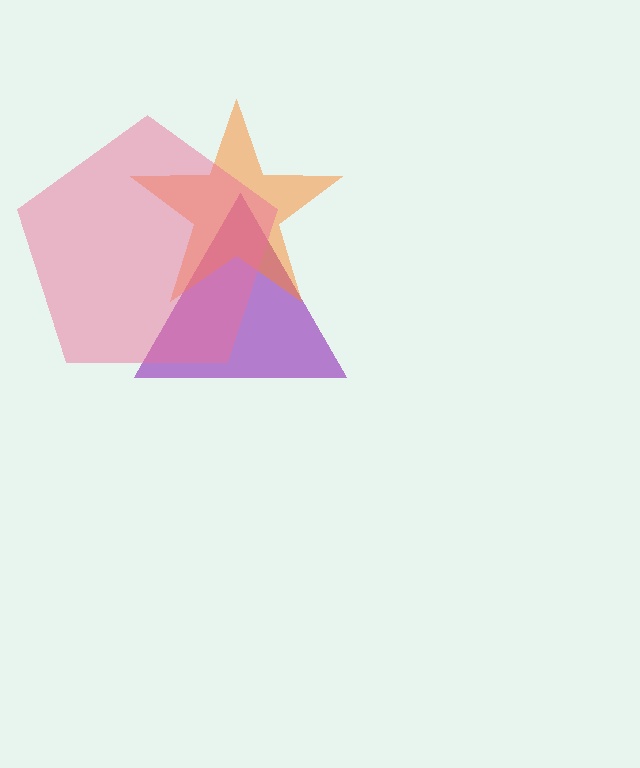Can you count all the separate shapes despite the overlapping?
Yes, there are 3 separate shapes.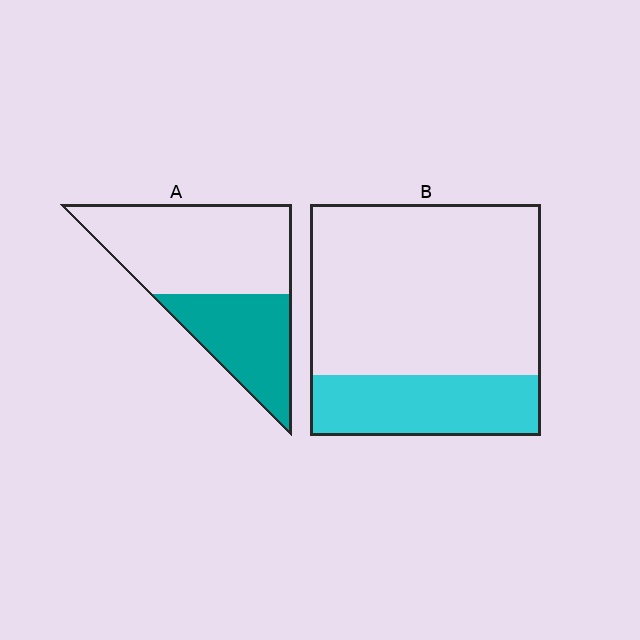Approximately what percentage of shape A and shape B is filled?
A is approximately 40% and B is approximately 25%.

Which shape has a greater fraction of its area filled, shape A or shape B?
Shape A.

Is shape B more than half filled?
No.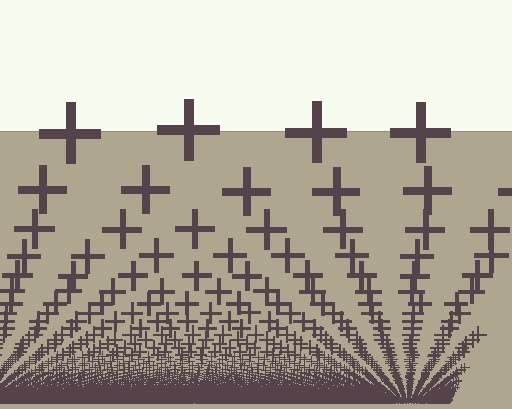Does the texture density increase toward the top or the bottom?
Density increases toward the bottom.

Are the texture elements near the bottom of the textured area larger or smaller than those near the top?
Smaller. The gradient is inverted — elements near the bottom are smaller and denser.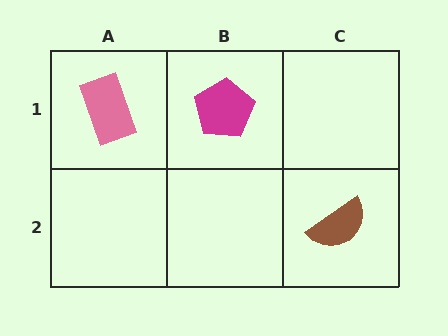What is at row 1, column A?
A pink rectangle.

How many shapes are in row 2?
1 shape.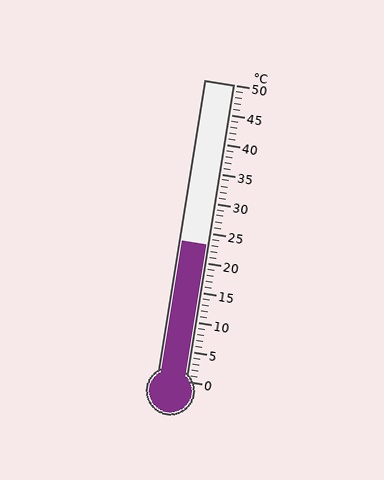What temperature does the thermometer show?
The thermometer shows approximately 23°C.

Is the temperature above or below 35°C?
The temperature is below 35°C.